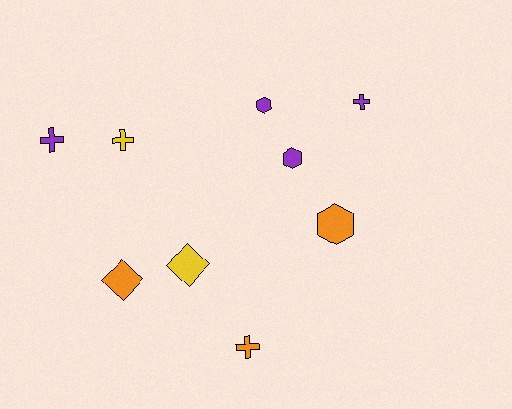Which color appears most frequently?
Purple, with 4 objects.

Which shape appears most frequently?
Cross, with 4 objects.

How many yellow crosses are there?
There is 1 yellow cross.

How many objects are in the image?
There are 9 objects.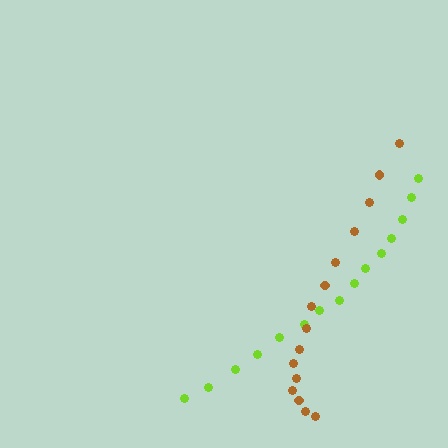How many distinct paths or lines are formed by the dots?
There are 2 distinct paths.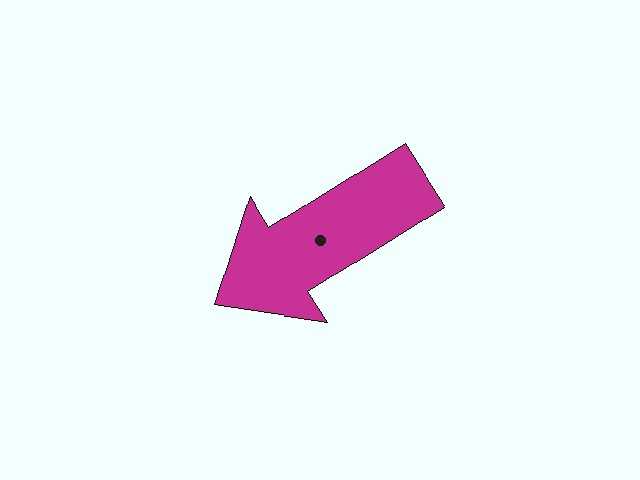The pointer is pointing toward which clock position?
Roughly 8 o'clock.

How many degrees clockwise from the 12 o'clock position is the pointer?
Approximately 238 degrees.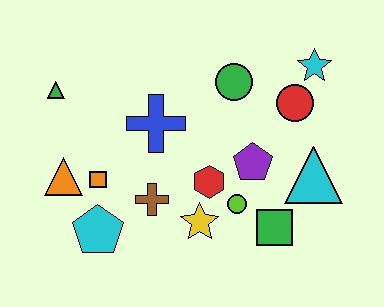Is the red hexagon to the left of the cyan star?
Yes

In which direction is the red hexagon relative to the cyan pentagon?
The red hexagon is to the right of the cyan pentagon.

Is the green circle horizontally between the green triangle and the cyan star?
Yes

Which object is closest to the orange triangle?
The orange square is closest to the orange triangle.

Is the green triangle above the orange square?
Yes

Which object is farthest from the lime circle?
The green triangle is farthest from the lime circle.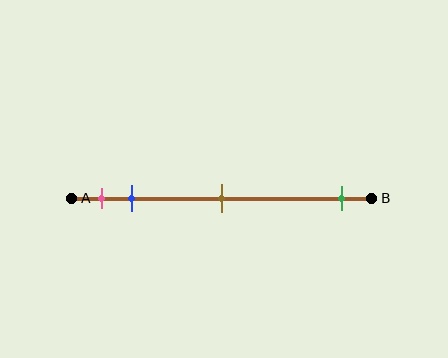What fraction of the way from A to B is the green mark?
The green mark is approximately 90% (0.9) of the way from A to B.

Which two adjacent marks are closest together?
The pink and blue marks are the closest adjacent pair.